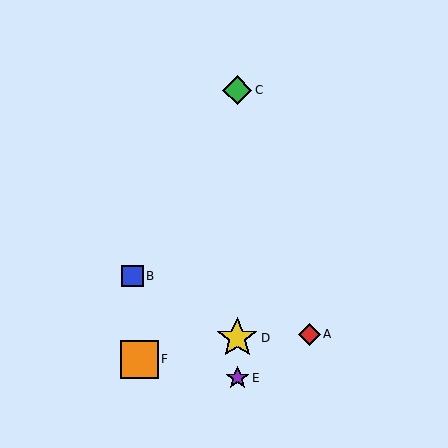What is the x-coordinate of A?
Object A is at x≈309.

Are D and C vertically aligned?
Yes, both are at x≈237.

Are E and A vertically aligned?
No, E is at x≈237 and A is at x≈309.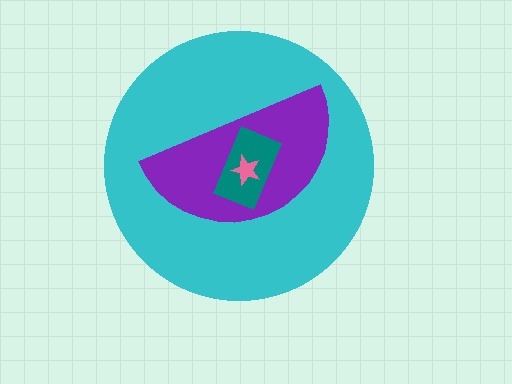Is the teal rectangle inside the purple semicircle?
Yes.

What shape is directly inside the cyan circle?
The purple semicircle.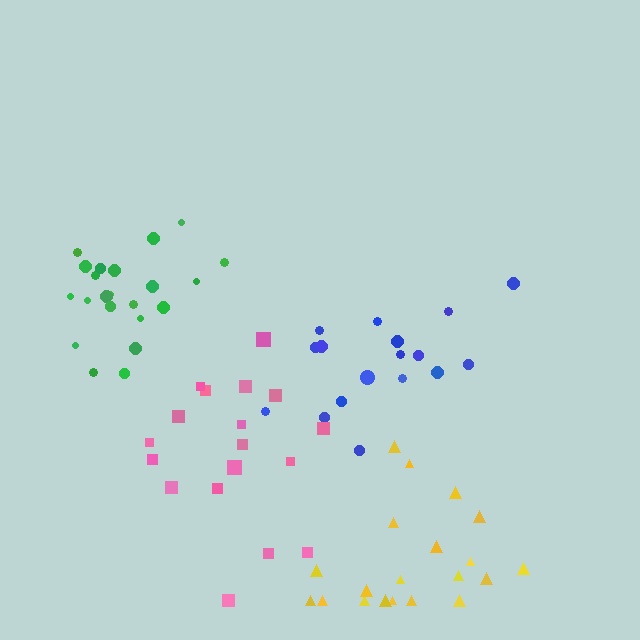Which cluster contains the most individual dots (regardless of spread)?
Green (22).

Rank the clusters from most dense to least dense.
green, yellow, blue, pink.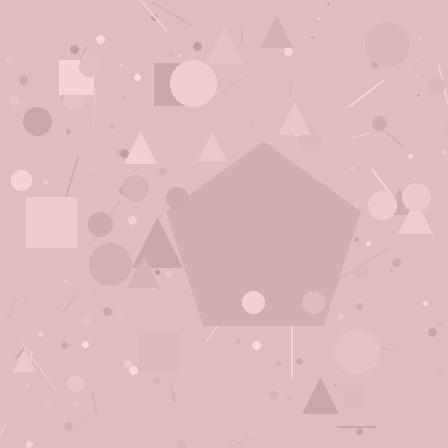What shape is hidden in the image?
A pentagon is hidden in the image.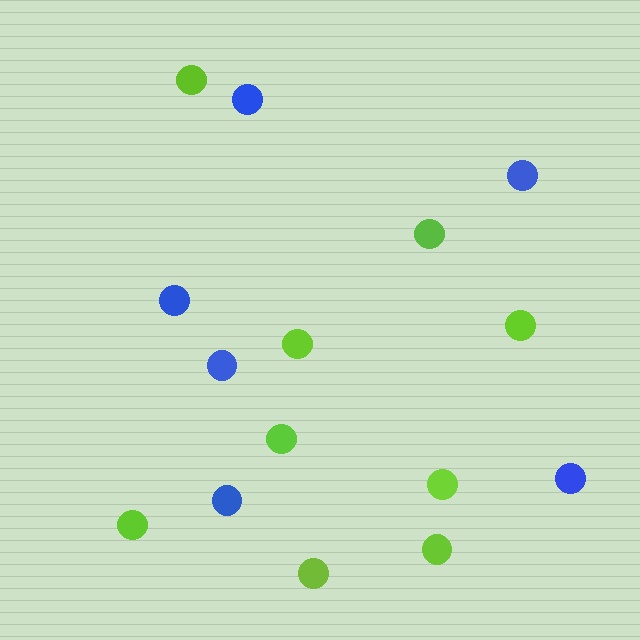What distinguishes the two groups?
There are 2 groups: one group of blue circles (6) and one group of lime circles (9).